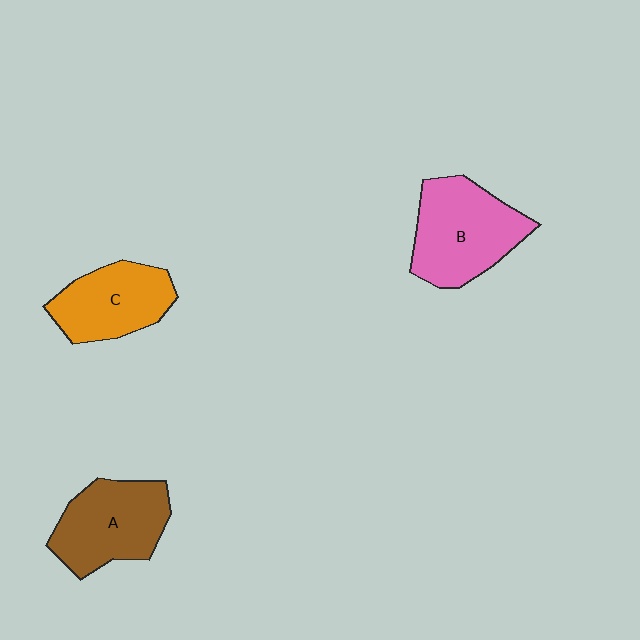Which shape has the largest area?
Shape B (pink).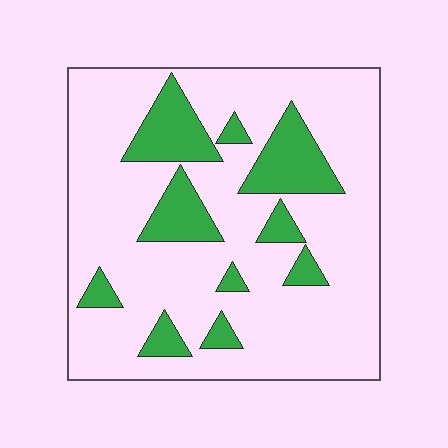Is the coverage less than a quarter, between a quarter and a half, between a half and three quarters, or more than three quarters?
Less than a quarter.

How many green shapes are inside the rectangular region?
10.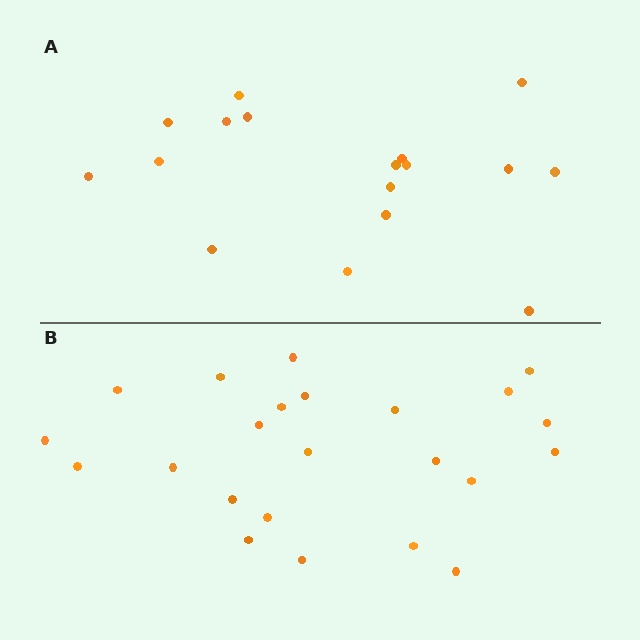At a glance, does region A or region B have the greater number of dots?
Region B (the bottom region) has more dots.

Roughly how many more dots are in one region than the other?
Region B has about 6 more dots than region A.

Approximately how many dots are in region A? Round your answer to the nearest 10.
About 20 dots. (The exact count is 17, which rounds to 20.)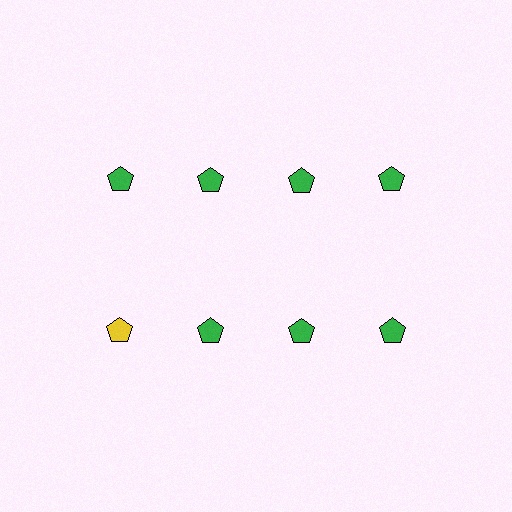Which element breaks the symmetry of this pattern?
The yellow pentagon in the second row, leftmost column breaks the symmetry. All other shapes are green pentagons.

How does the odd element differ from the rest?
It has a different color: yellow instead of green.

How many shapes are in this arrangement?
There are 8 shapes arranged in a grid pattern.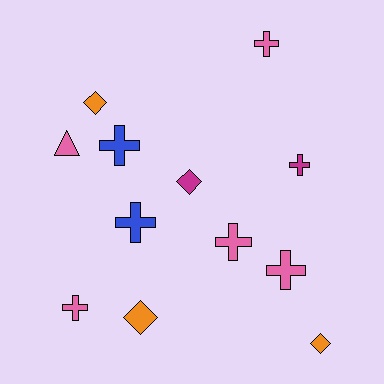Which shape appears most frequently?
Cross, with 7 objects.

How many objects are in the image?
There are 12 objects.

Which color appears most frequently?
Pink, with 5 objects.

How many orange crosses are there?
There are no orange crosses.